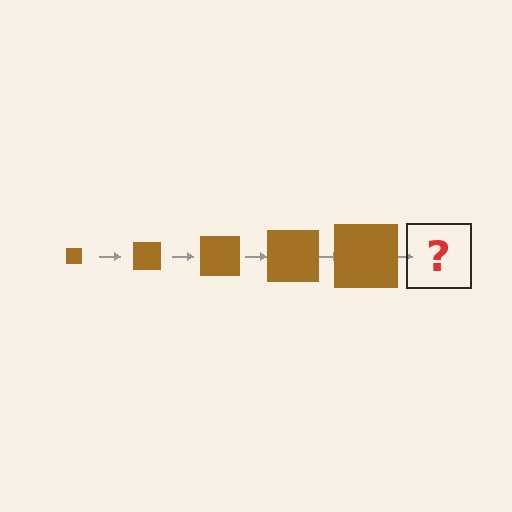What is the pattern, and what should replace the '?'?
The pattern is that the square gets progressively larger each step. The '?' should be a brown square, larger than the previous one.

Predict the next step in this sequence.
The next step is a brown square, larger than the previous one.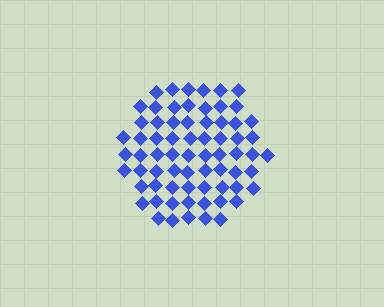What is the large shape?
The large shape is a hexagon.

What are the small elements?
The small elements are diamonds.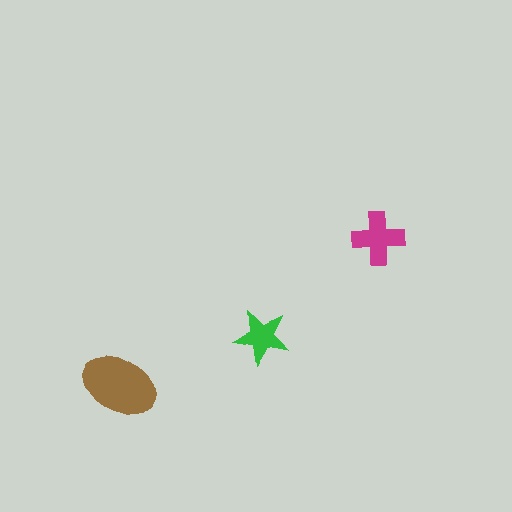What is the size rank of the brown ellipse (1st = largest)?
1st.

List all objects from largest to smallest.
The brown ellipse, the magenta cross, the green star.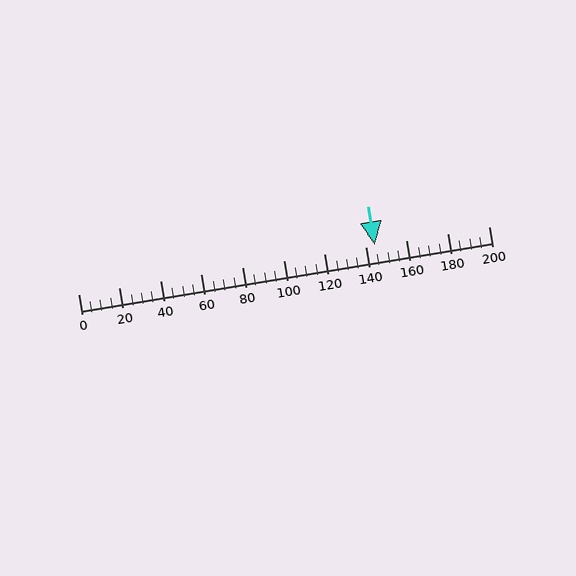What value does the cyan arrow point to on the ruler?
The cyan arrow points to approximately 145.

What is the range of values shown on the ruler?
The ruler shows values from 0 to 200.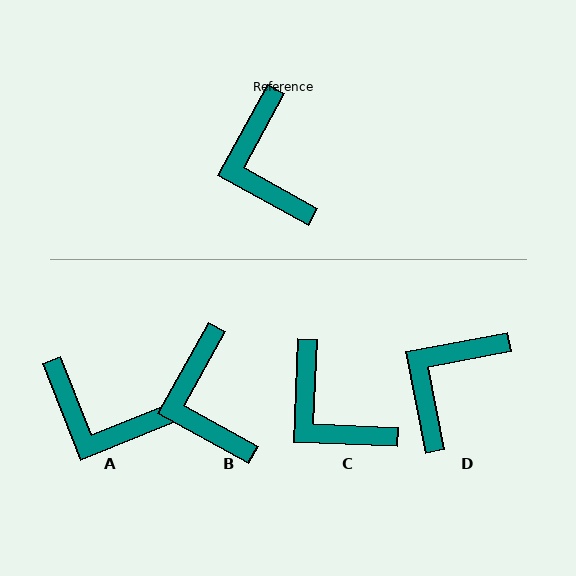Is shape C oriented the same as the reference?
No, it is off by about 26 degrees.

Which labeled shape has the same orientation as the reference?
B.